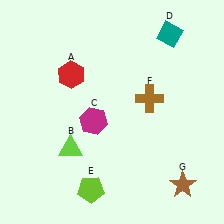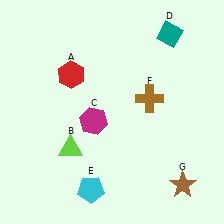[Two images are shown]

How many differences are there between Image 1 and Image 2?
There is 1 difference between the two images.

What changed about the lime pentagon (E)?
In Image 1, E is lime. In Image 2, it changed to cyan.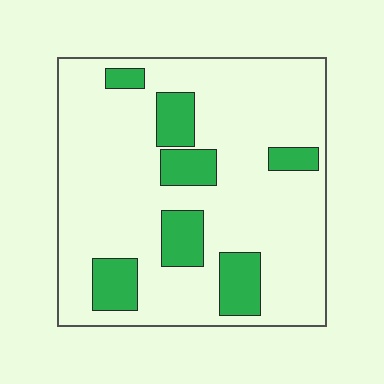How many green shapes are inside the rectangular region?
7.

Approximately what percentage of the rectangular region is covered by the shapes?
Approximately 20%.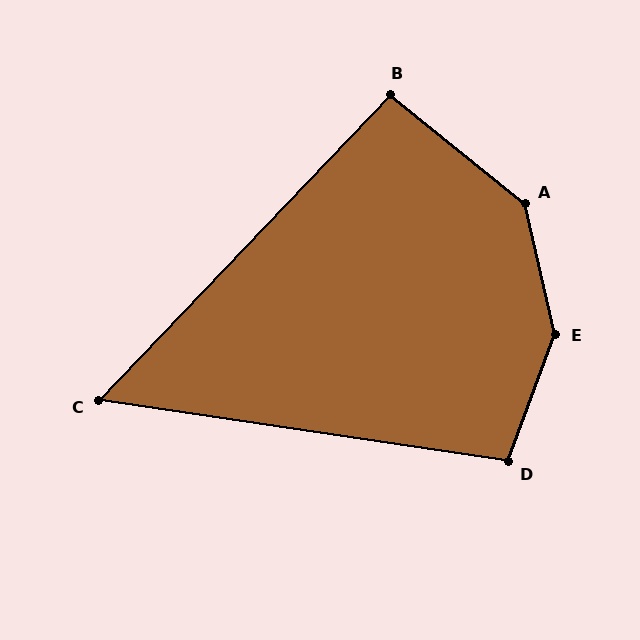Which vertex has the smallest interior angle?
C, at approximately 55 degrees.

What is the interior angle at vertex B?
Approximately 95 degrees (approximately right).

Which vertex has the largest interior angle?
E, at approximately 147 degrees.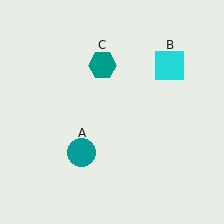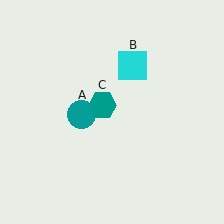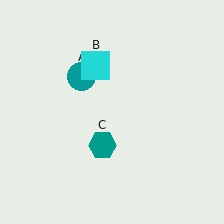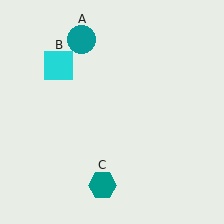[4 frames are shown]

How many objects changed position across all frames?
3 objects changed position: teal circle (object A), cyan square (object B), teal hexagon (object C).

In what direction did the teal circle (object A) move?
The teal circle (object A) moved up.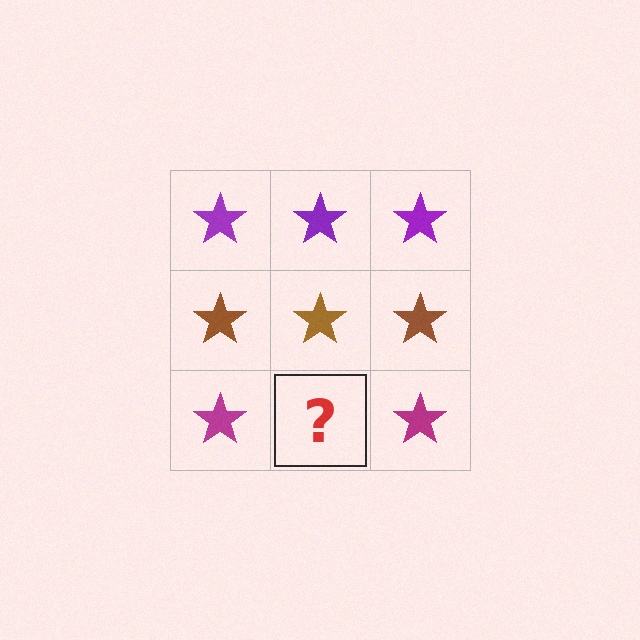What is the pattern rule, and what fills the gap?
The rule is that each row has a consistent color. The gap should be filled with a magenta star.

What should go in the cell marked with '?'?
The missing cell should contain a magenta star.